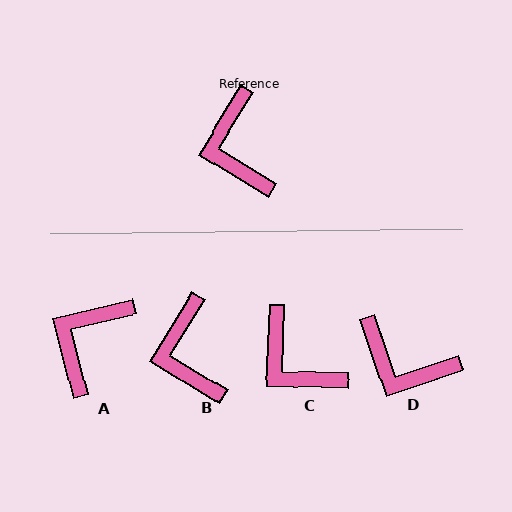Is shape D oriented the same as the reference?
No, it is off by about 50 degrees.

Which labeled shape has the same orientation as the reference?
B.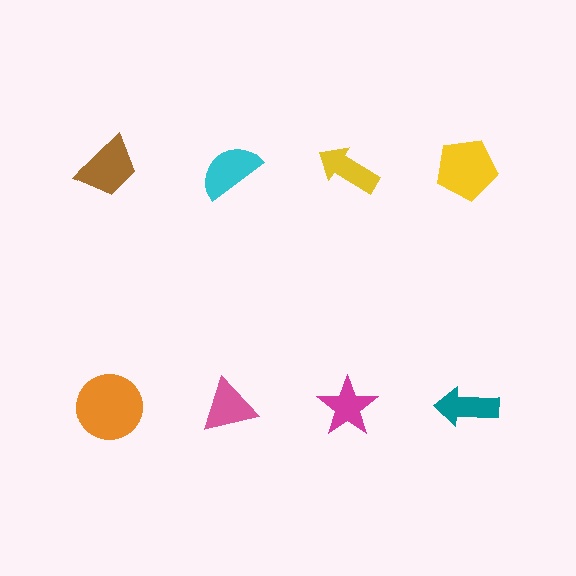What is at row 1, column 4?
A yellow pentagon.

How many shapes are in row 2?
4 shapes.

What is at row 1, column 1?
A brown trapezoid.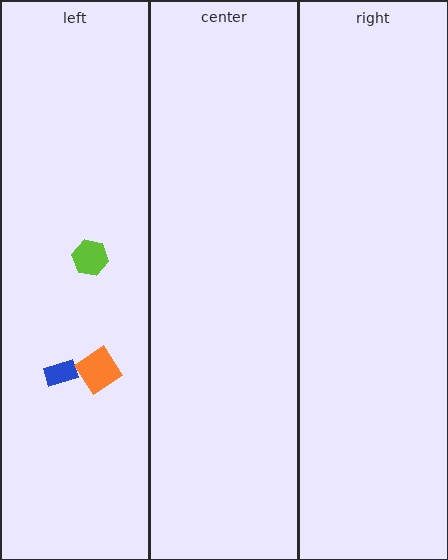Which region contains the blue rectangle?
The left region.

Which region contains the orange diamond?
The left region.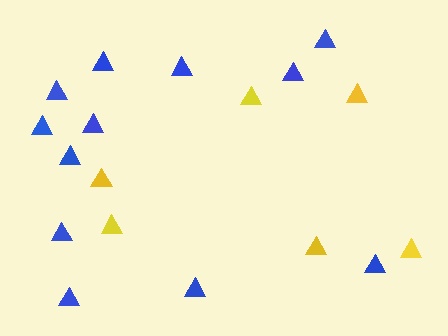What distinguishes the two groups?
There are 2 groups: one group of blue triangles (12) and one group of yellow triangles (6).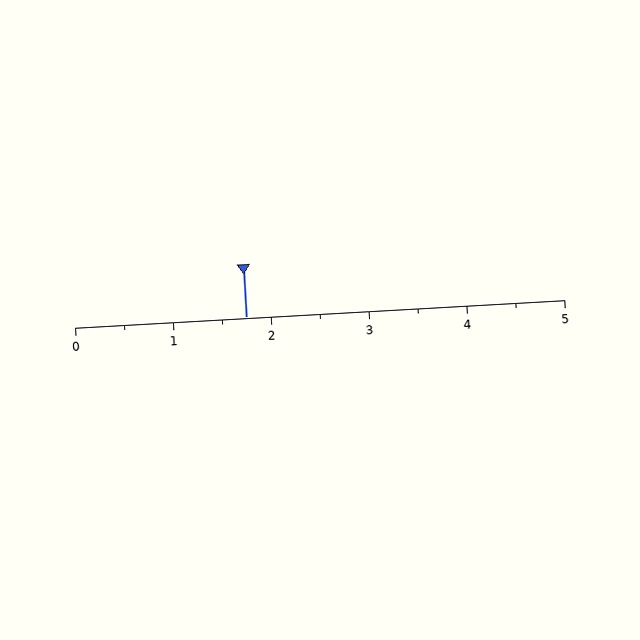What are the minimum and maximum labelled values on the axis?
The axis runs from 0 to 5.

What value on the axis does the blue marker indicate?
The marker indicates approximately 1.8.